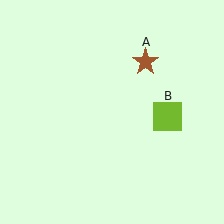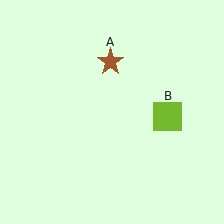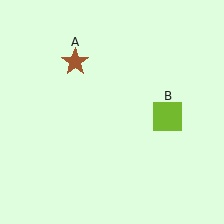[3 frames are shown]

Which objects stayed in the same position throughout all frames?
Lime square (object B) remained stationary.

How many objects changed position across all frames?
1 object changed position: brown star (object A).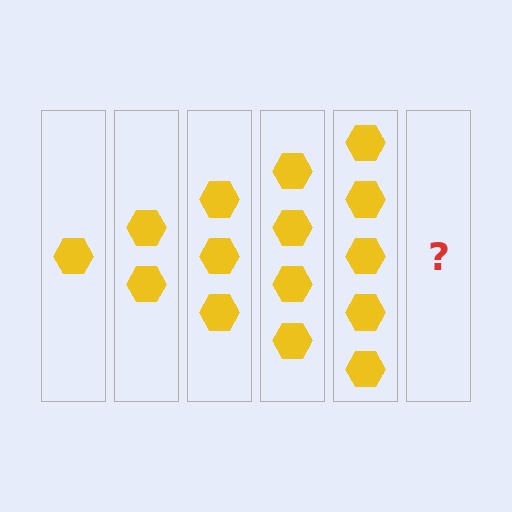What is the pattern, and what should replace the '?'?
The pattern is that each step adds one more hexagon. The '?' should be 6 hexagons.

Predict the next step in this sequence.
The next step is 6 hexagons.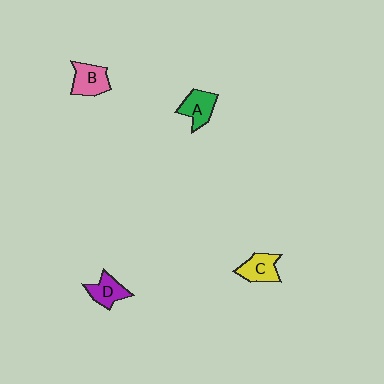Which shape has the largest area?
Shape B (pink).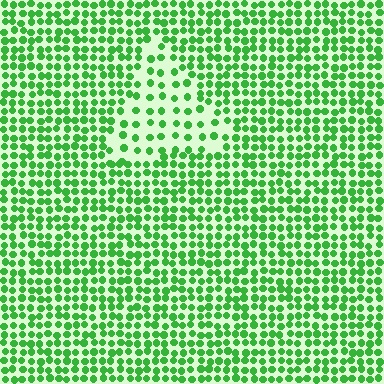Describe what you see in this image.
The image contains small green elements arranged at two different densities. A triangle-shaped region is visible where the elements are less densely packed than the surrounding area.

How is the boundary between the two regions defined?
The boundary is defined by a change in element density (approximately 2.1x ratio). All elements are the same color, size, and shape.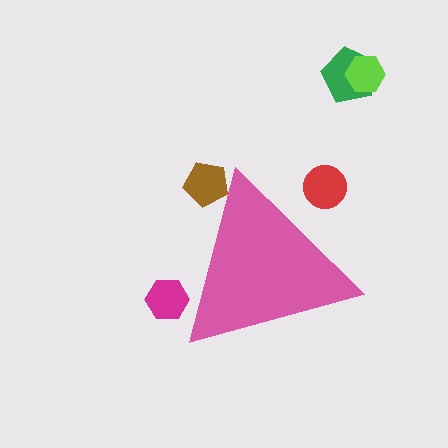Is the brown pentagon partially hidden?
Yes, the brown pentagon is partially hidden behind the pink triangle.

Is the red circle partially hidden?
Yes, the red circle is partially hidden behind the pink triangle.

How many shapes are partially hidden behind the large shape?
3 shapes are partially hidden.